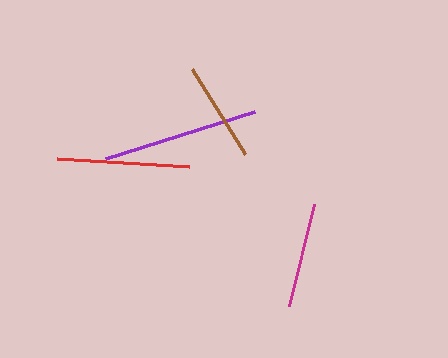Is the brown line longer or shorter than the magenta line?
The magenta line is longer than the brown line.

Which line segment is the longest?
The purple line is the longest at approximately 156 pixels.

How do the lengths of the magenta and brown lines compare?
The magenta and brown lines are approximately the same length.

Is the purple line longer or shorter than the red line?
The purple line is longer than the red line.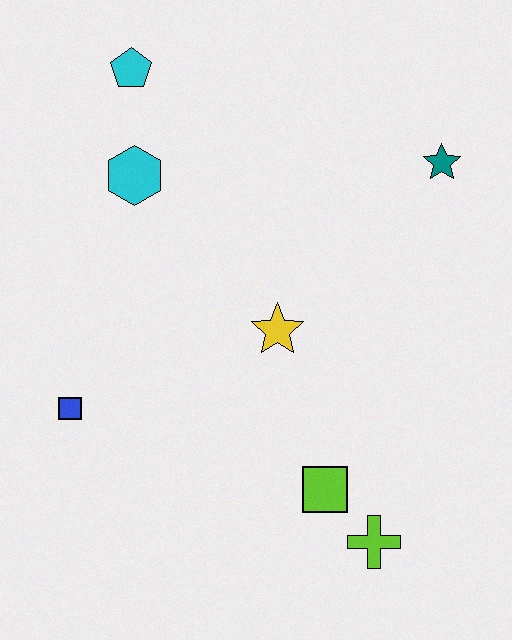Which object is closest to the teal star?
The yellow star is closest to the teal star.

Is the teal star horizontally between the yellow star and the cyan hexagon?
No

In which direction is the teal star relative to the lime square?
The teal star is above the lime square.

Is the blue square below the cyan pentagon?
Yes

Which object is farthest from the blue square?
The teal star is farthest from the blue square.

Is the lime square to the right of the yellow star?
Yes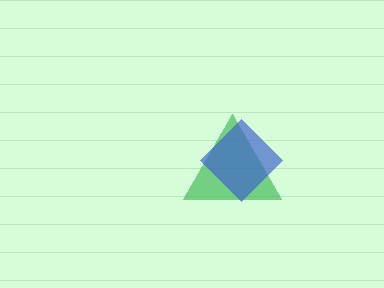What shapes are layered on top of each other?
The layered shapes are: a green triangle, a blue diamond.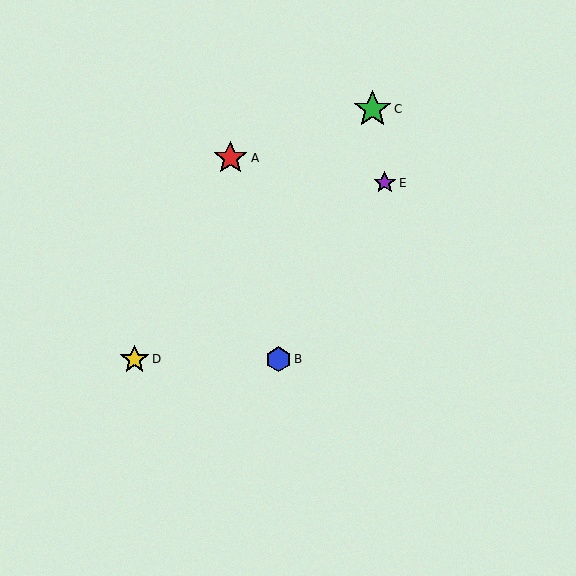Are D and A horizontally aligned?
No, D is at y≈359 and A is at y≈158.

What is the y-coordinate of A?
Object A is at y≈158.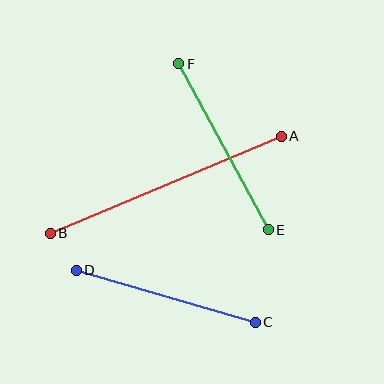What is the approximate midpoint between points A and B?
The midpoint is at approximately (166, 185) pixels.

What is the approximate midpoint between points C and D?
The midpoint is at approximately (166, 296) pixels.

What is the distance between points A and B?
The distance is approximately 250 pixels.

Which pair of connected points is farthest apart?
Points A and B are farthest apart.